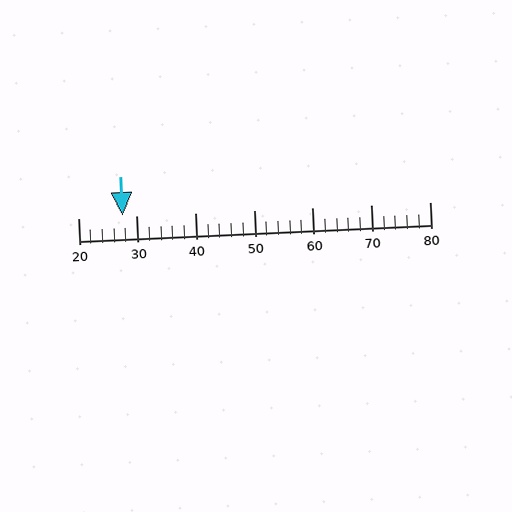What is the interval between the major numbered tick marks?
The major tick marks are spaced 10 units apart.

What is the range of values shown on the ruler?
The ruler shows values from 20 to 80.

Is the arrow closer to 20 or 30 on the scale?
The arrow is closer to 30.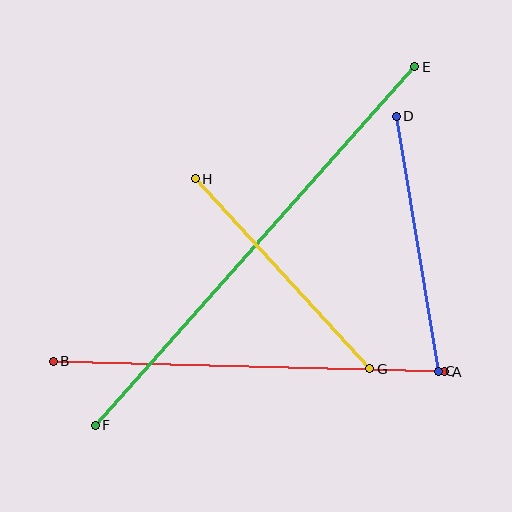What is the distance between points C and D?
The distance is approximately 258 pixels.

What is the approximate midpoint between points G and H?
The midpoint is at approximately (283, 274) pixels.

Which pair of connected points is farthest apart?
Points E and F are farthest apart.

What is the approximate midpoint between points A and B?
The midpoint is at approximately (249, 366) pixels.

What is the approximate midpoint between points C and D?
The midpoint is at approximately (417, 244) pixels.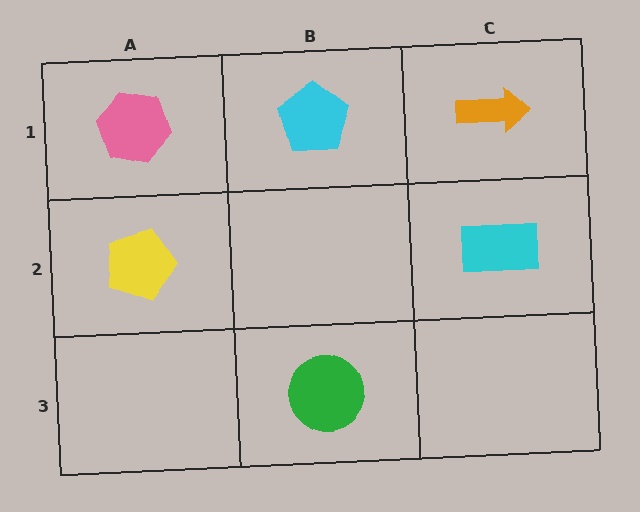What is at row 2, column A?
A yellow pentagon.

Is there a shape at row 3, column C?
No, that cell is empty.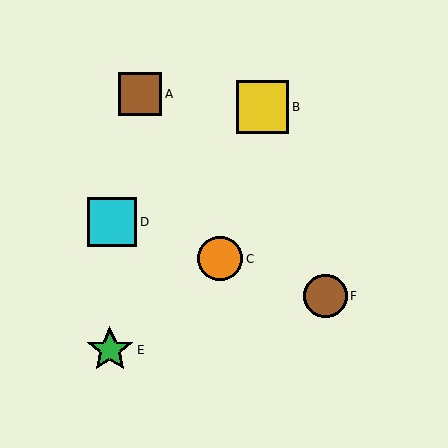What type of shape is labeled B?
Shape B is a yellow square.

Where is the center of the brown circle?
The center of the brown circle is at (325, 296).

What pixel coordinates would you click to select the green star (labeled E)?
Click at (110, 350) to select the green star E.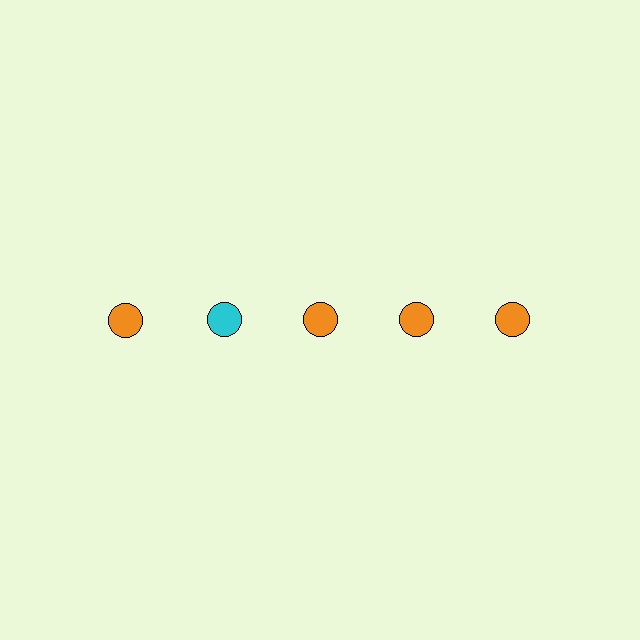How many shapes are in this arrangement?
There are 5 shapes arranged in a grid pattern.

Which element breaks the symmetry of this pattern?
The cyan circle in the top row, second from left column breaks the symmetry. All other shapes are orange circles.